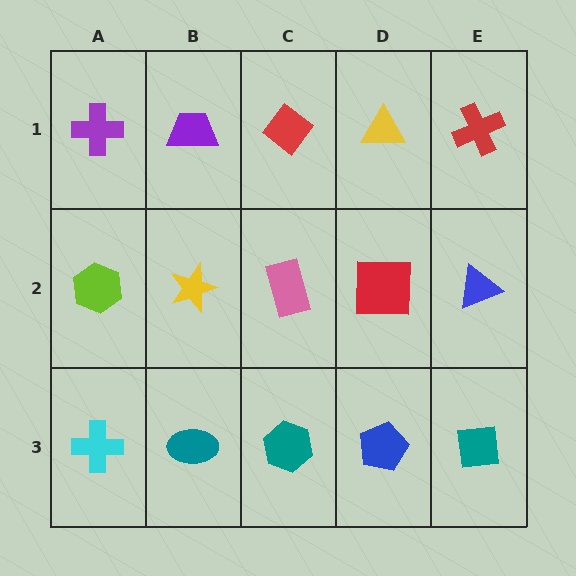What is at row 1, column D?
A yellow triangle.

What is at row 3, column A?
A cyan cross.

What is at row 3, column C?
A teal hexagon.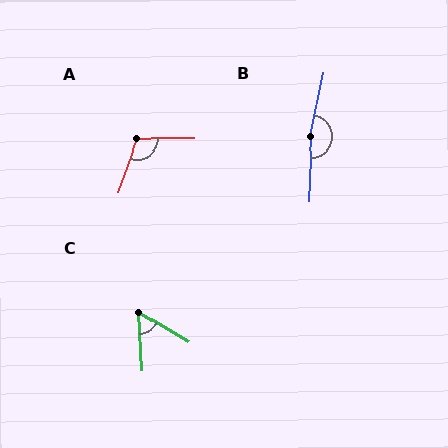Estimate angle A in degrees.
Approximately 108 degrees.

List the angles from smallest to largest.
C (55°), A (108°), B (170°).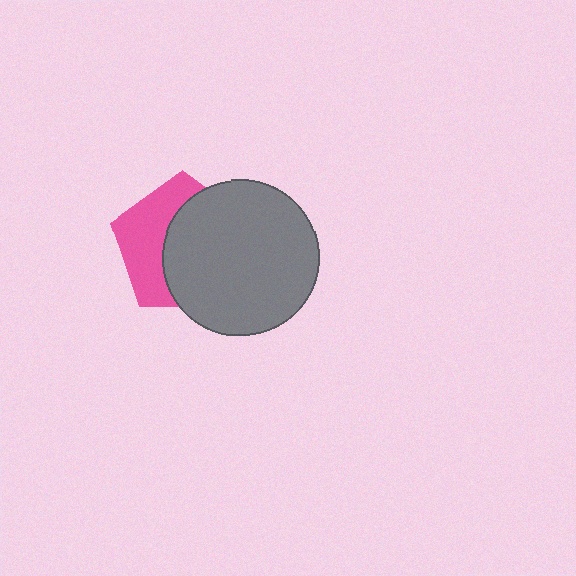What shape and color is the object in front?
The object in front is a gray circle.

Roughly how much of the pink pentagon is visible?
A small part of it is visible (roughly 41%).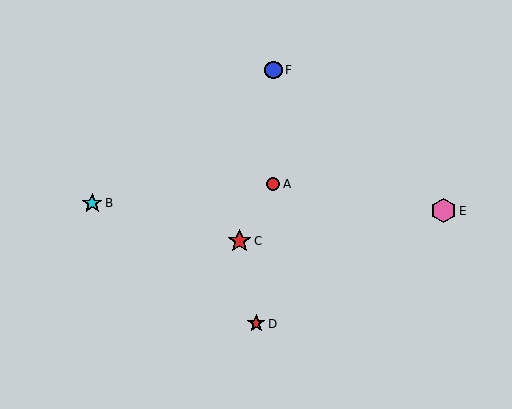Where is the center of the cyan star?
The center of the cyan star is at (92, 203).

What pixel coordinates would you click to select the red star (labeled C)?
Click at (239, 241) to select the red star C.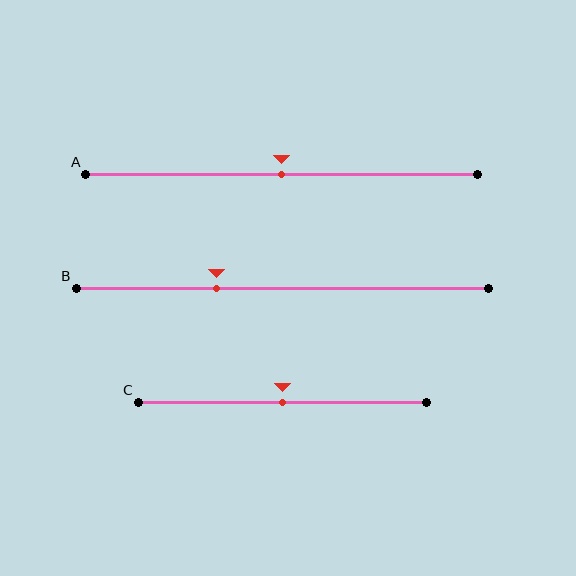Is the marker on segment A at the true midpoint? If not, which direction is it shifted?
Yes, the marker on segment A is at the true midpoint.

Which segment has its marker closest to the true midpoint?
Segment A has its marker closest to the true midpoint.